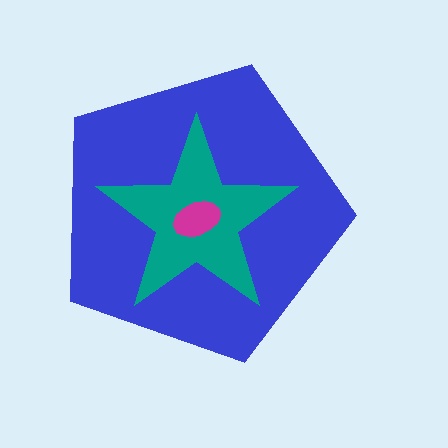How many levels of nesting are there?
3.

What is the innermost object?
The magenta ellipse.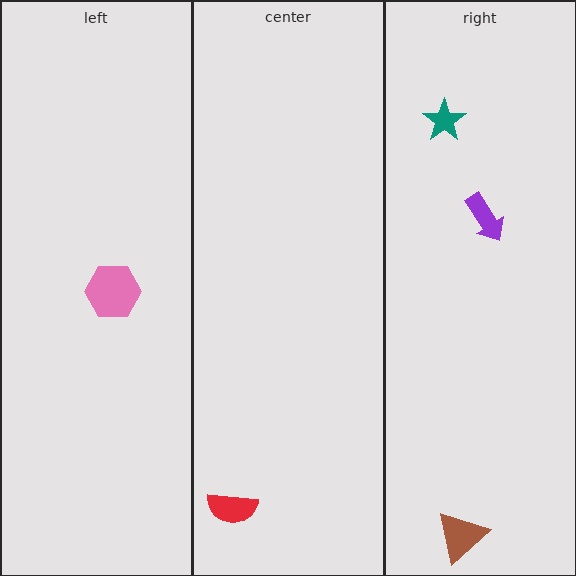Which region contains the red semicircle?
The center region.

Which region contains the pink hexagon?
The left region.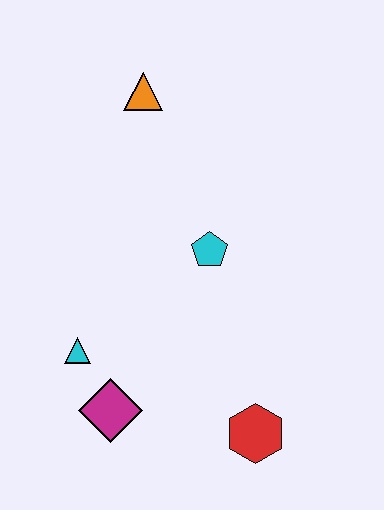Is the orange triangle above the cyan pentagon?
Yes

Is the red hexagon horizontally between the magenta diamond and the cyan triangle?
No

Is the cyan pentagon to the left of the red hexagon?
Yes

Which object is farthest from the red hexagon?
The orange triangle is farthest from the red hexagon.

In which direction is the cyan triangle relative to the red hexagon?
The cyan triangle is to the left of the red hexagon.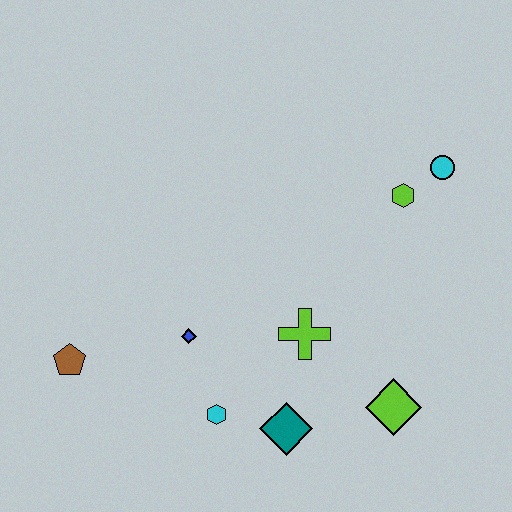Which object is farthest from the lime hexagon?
The brown pentagon is farthest from the lime hexagon.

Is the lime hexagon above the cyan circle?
No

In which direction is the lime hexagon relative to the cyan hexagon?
The lime hexagon is above the cyan hexagon.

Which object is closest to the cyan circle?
The lime hexagon is closest to the cyan circle.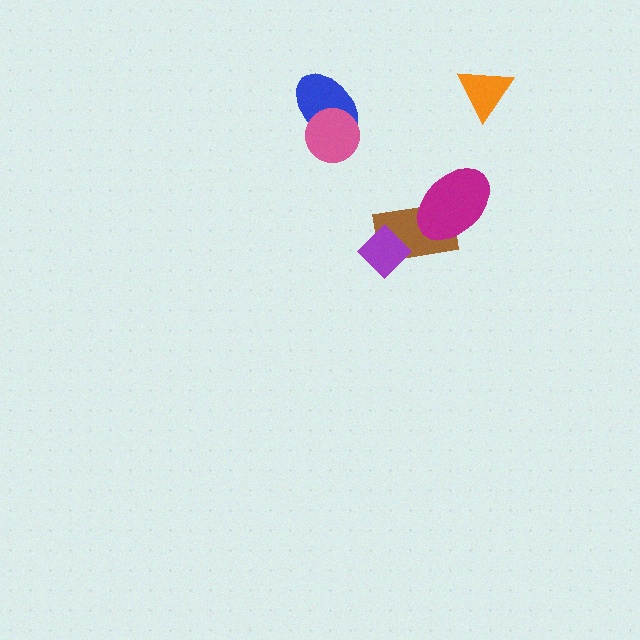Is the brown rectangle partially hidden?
Yes, it is partially covered by another shape.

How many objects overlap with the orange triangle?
0 objects overlap with the orange triangle.